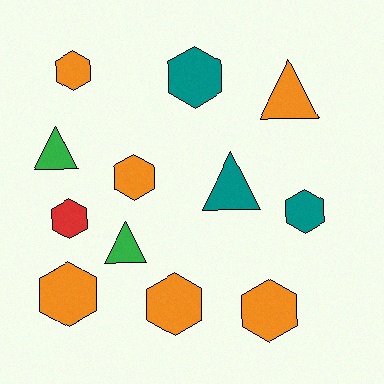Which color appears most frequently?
Orange, with 6 objects.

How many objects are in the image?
There are 12 objects.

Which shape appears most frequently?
Hexagon, with 8 objects.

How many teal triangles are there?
There is 1 teal triangle.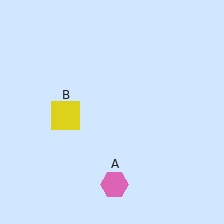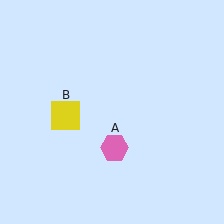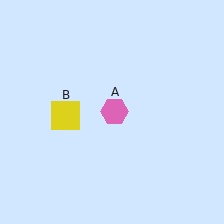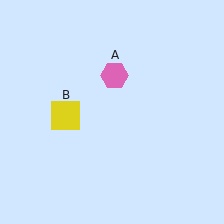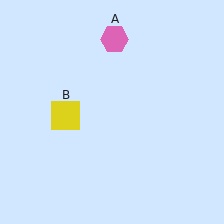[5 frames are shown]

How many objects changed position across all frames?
1 object changed position: pink hexagon (object A).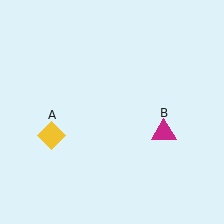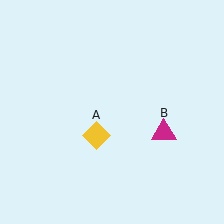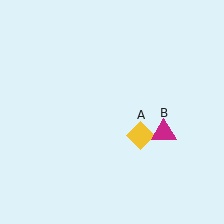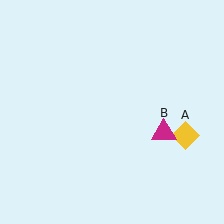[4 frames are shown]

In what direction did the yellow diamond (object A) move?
The yellow diamond (object A) moved right.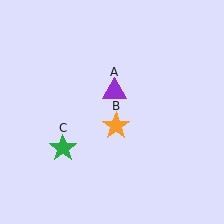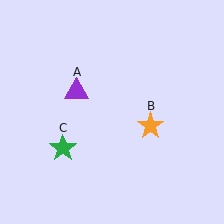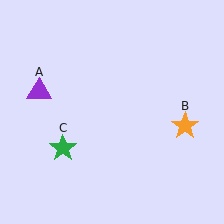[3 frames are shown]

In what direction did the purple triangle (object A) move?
The purple triangle (object A) moved left.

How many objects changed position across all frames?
2 objects changed position: purple triangle (object A), orange star (object B).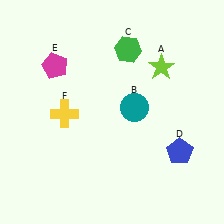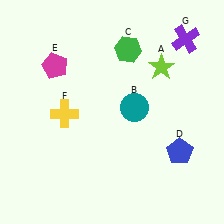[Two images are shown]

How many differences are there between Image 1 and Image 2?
There is 1 difference between the two images.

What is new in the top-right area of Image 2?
A purple cross (G) was added in the top-right area of Image 2.